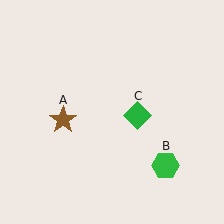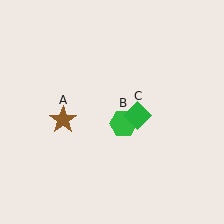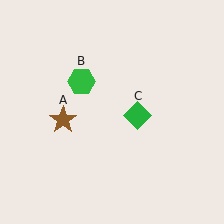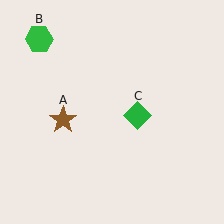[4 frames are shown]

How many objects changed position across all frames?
1 object changed position: green hexagon (object B).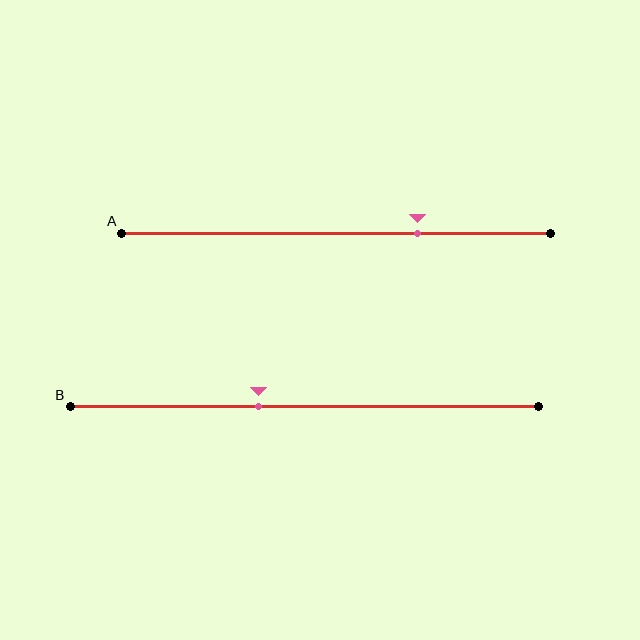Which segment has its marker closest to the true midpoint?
Segment B has its marker closest to the true midpoint.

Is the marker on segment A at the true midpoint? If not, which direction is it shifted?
No, the marker on segment A is shifted to the right by about 19% of the segment length.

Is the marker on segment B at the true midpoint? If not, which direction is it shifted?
No, the marker on segment B is shifted to the left by about 10% of the segment length.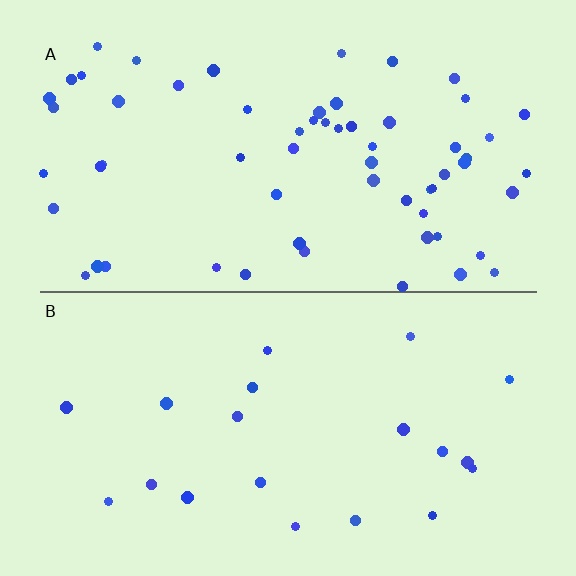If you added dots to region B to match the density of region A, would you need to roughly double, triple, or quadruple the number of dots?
Approximately triple.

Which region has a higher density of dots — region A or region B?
A (the top).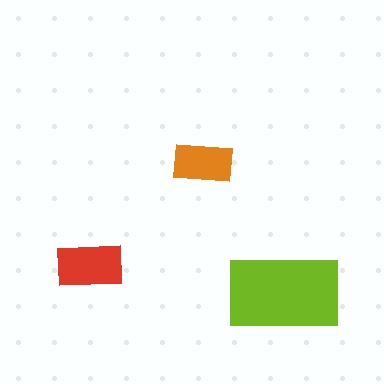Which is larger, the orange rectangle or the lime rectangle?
The lime one.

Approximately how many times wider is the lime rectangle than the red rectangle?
About 1.5 times wider.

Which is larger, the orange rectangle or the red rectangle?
The red one.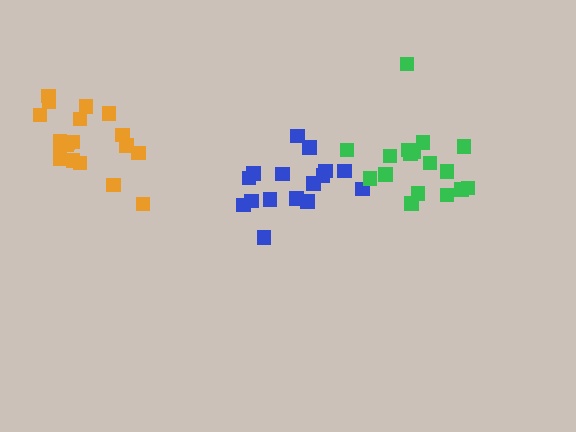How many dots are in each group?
Group 1: 16 dots, Group 2: 19 dots, Group 3: 17 dots (52 total).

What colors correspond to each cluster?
The clusters are colored: blue, orange, green.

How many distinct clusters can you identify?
There are 3 distinct clusters.